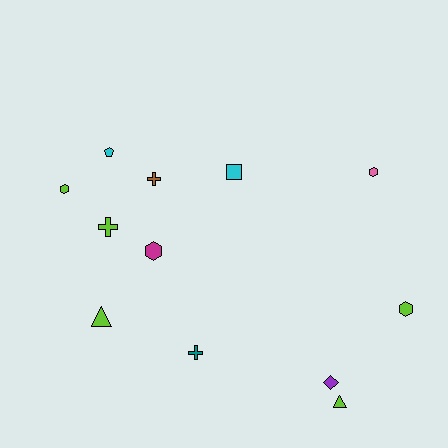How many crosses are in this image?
There are 3 crosses.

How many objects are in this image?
There are 12 objects.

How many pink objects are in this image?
There is 1 pink object.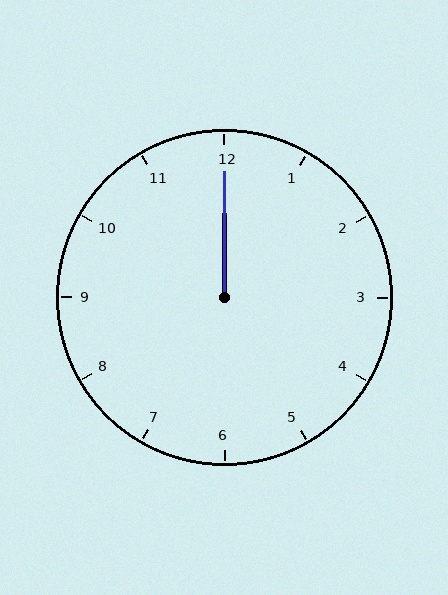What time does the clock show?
12:00.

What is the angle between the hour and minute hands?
Approximately 0 degrees.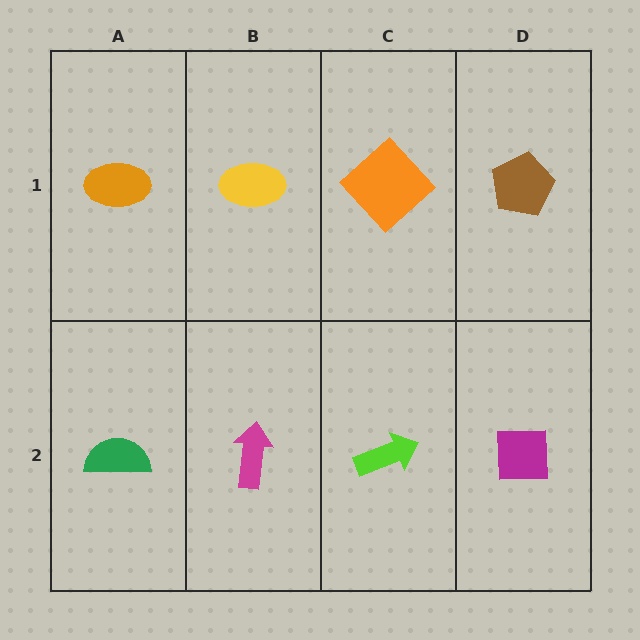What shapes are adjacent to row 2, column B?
A yellow ellipse (row 1, column B), a green semicircle (row 2, column A), a lime arrow (row 2, column C).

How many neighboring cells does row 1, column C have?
3.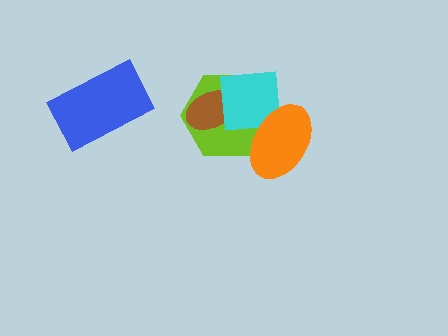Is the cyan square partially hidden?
Yes, it is partially covered by another shape.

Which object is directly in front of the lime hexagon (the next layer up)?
The brown ellipse is directly in front of the lime hexagon.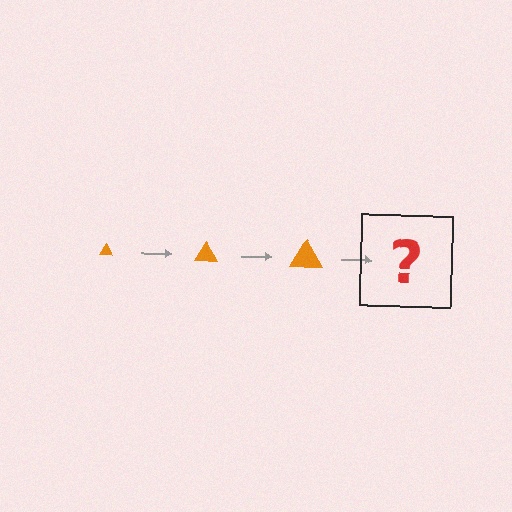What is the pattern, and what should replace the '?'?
The pattern is that the triangle gets progressively larger each step. The '?' should be an orange triangle, larger than the previous one.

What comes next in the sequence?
The next element should be an orange triangle, larger than the previous one.